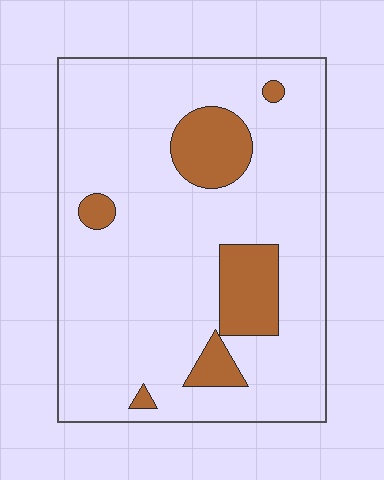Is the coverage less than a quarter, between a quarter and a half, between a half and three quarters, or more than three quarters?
Less than a quarter.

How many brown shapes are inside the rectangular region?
6.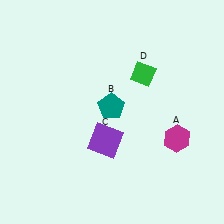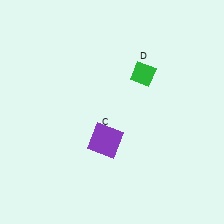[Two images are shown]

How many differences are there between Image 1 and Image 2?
There are 2 differences between the two images.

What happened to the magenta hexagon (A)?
The magenta hexagon (A) was removed in Image 2. It was in the bottom-right area of Image 1.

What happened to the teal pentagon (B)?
The teal pentagon (B) was removed in Image 2. It was in the top-left area of Image 1.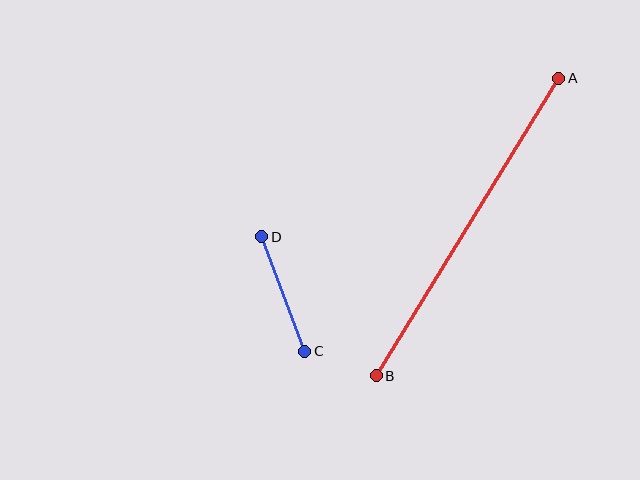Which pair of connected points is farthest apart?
Points A and B are farthest apart.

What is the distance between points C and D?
The distance is approximately 122 pixels.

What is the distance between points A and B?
The distance is approximately 349 pixels.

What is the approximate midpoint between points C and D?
The midpoint is at approximately (283, 294) pixels.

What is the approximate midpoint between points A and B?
The midpoint is at approximately (468, 227) pixels.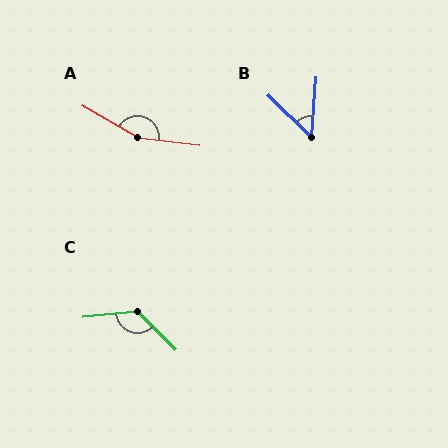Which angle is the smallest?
B, at approximately 50 degrees.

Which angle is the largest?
A, at approximately 156 degrees.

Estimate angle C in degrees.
Approximately 129 degrees.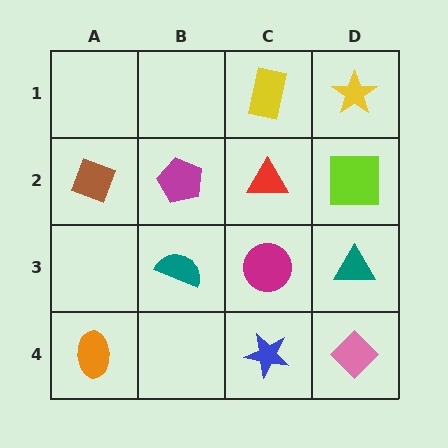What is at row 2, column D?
A lime square.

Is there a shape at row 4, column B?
No, that cell is empty.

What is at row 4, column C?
A blue star.